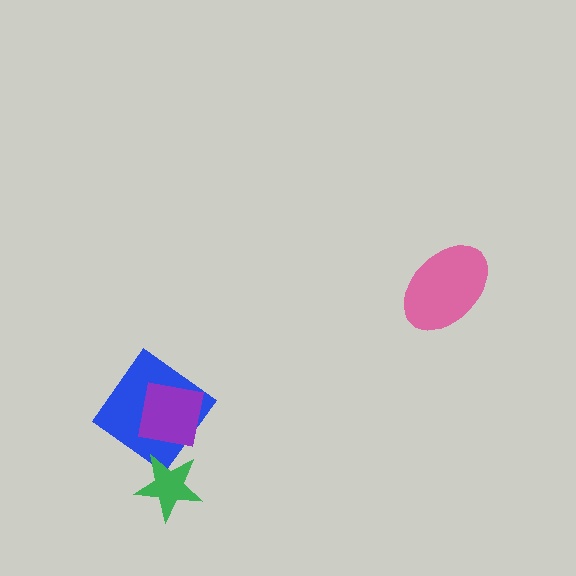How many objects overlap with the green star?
0 objects overlap with the green star.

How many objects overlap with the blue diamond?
1 object overlaps with the blue diamond.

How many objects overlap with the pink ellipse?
0 objects overlap with the pink ellipse.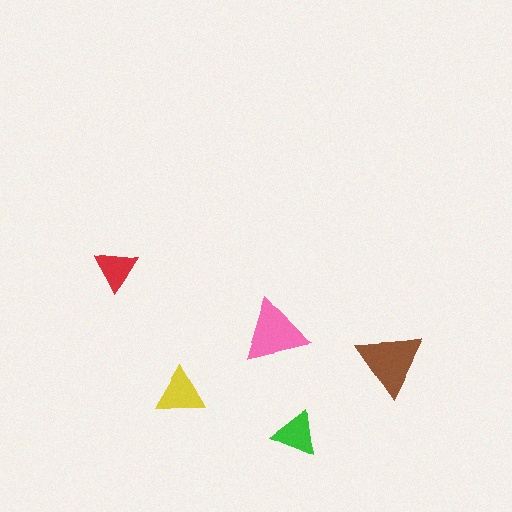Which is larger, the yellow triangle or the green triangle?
The yellow one.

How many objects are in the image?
There are 5 objects in the image.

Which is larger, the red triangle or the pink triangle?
The pink one.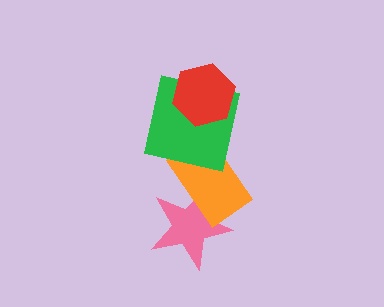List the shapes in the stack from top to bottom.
From top to bottom: the red hexagon, the green square, the orange rectangle, the pink star.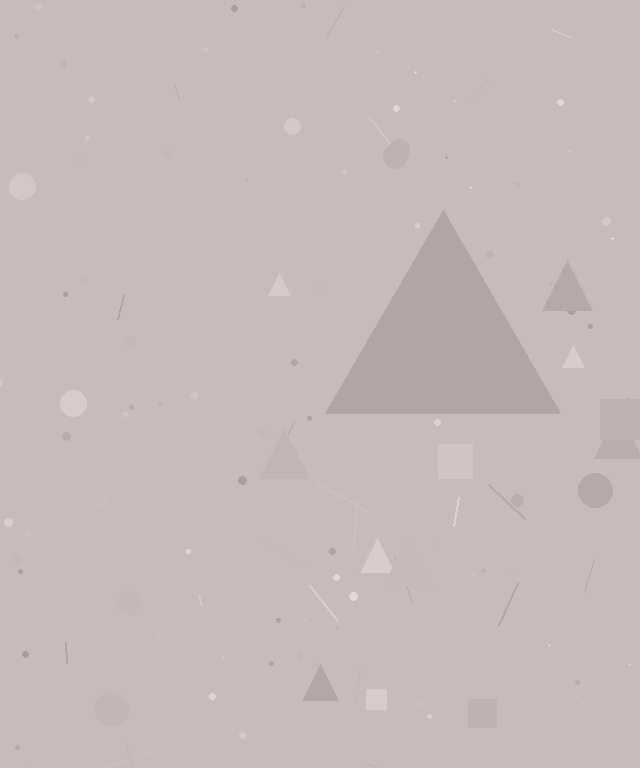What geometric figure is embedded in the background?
A triangle is embedded in the background.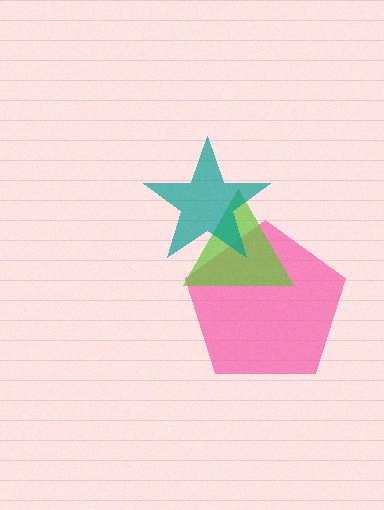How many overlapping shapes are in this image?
There are 3 overlapping shapes in the image.